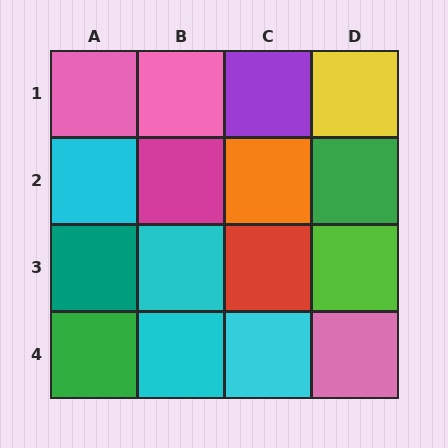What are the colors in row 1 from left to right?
Pink, pink, purple, yellow.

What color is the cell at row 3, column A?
Teal.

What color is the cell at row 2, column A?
Cyan.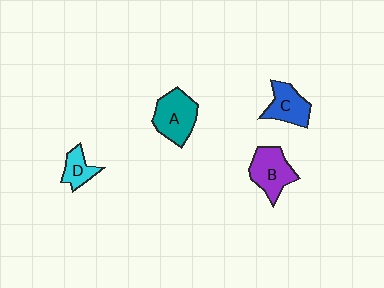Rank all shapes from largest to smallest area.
From largest to smallest: A (teal), B (purple), C (blue), D (cyan).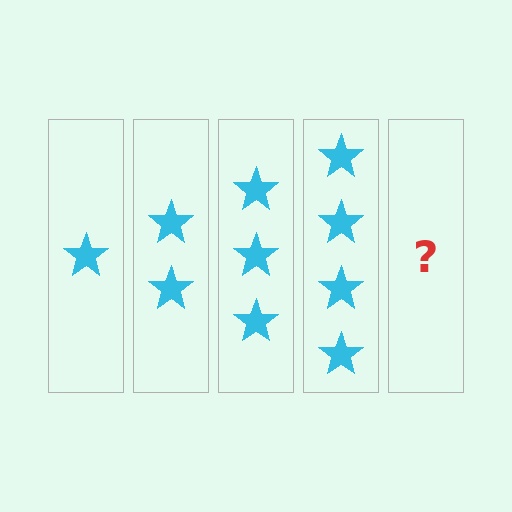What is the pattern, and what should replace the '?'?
The pattern is that each step adds one more star. The '?' should be 5 stars.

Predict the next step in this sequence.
The next step is 5 stars.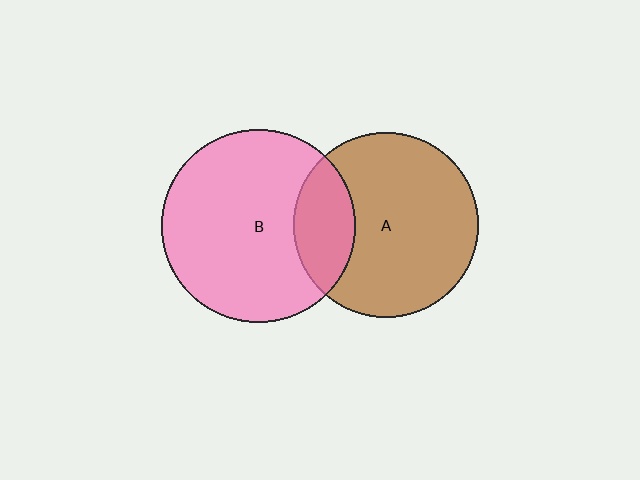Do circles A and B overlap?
Yes.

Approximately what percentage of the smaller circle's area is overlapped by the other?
Approximately 20%.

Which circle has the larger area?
Circle B (pink).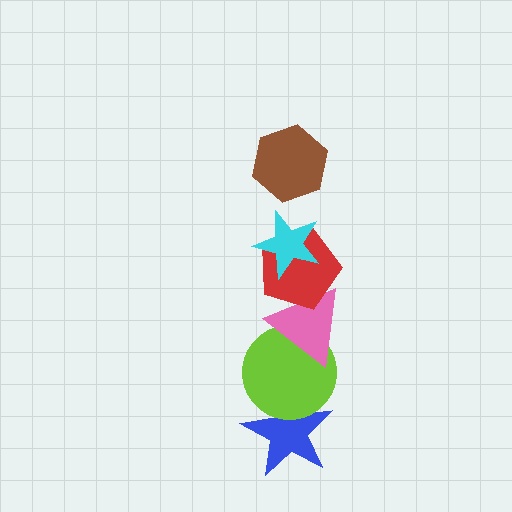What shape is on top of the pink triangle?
The red pentagon is on top of the pink triangle.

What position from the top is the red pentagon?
The red pentagon is 3rd from the top.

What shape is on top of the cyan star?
The brown hexagon is on top of the cyan star.